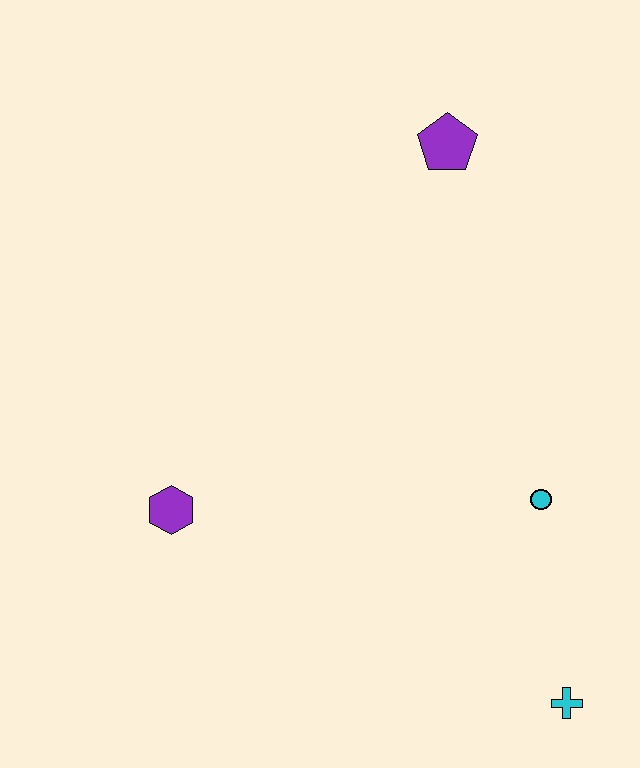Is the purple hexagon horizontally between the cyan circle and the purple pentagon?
No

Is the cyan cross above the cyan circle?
No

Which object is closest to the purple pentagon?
The cyan circle is closest to the purple pentagon.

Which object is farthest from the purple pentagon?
The cyan cross is farthest from the purple pentagon.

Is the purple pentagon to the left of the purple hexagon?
No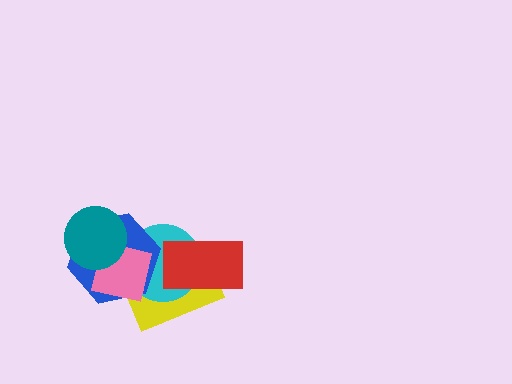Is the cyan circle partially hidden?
Yes, it is partially covered by another shape.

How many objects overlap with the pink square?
4 objects overlap with the pink square.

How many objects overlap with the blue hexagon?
4 objects overlap with the blue hexagon.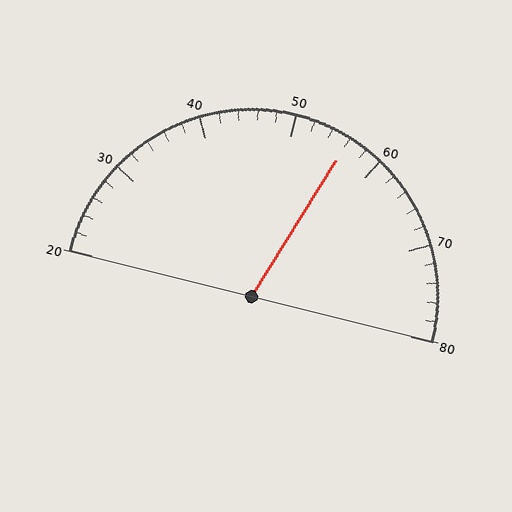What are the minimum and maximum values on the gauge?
The gauge ranges from 20 to 80.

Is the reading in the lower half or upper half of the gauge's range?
The reading is in the upper half of the range (20 to 80).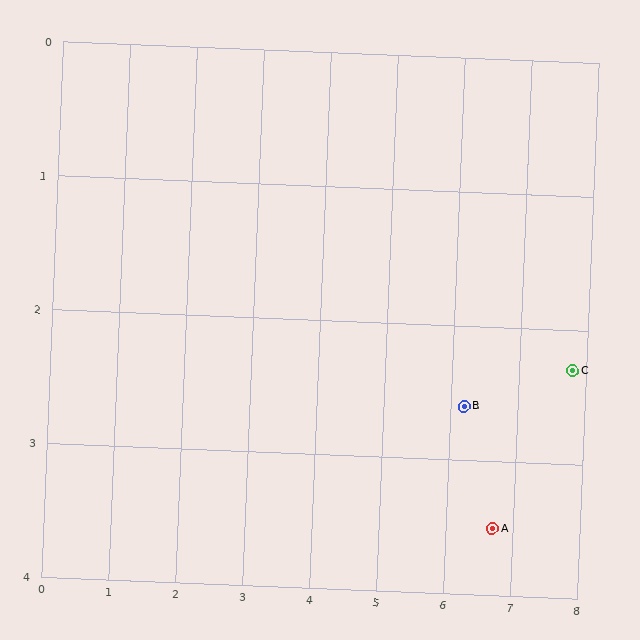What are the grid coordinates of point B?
Point B is at approximately (6.2, 2.6).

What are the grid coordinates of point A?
Point A is at approximately (6.7, 3.5).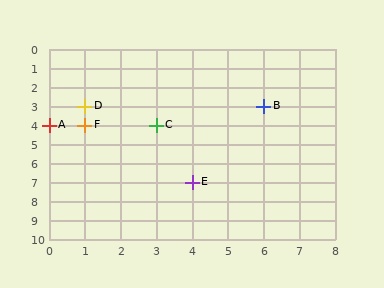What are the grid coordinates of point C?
Point C is at grid coordinates (3, 4).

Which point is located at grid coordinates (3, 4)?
Point C is at (3, 4).